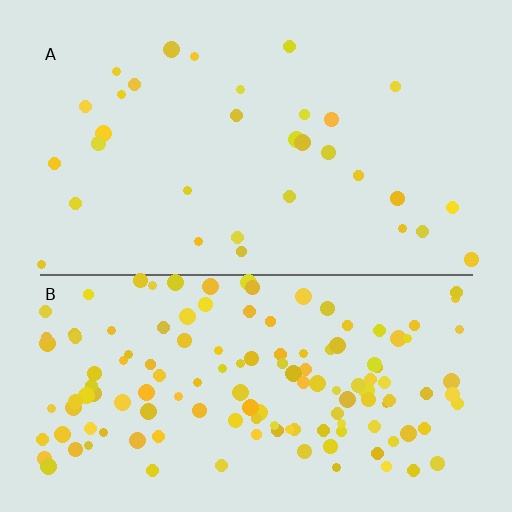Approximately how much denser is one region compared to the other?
Approximately 4.4× — region B over region A.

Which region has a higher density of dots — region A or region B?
B (the bottom).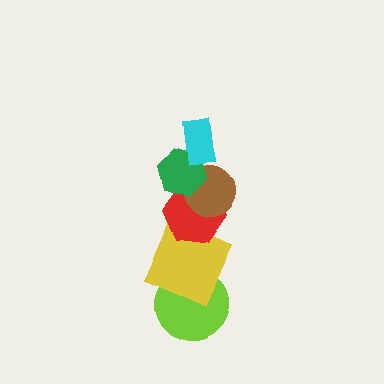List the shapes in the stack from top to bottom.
From top to bottom: the cyan rectangle, the green hexagon, the brown circle, the red hexagon, the yellow square, the lime circle.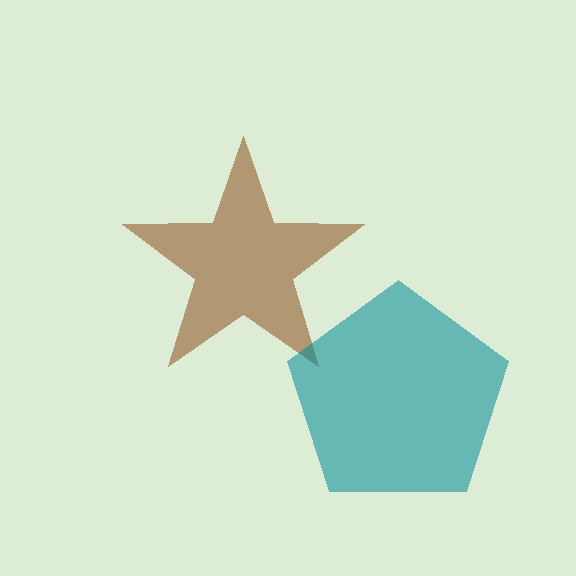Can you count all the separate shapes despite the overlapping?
Yes, there are 2 separate shapes.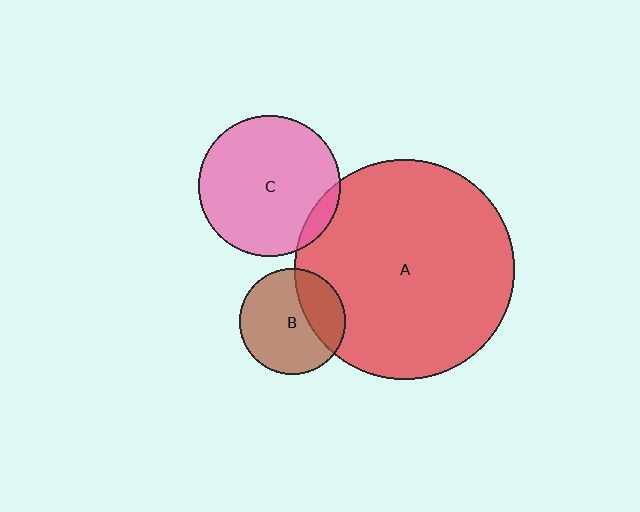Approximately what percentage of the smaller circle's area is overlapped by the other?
Approximately 30%.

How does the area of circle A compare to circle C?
Approximately 2.4 times.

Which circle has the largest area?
Circle A (red).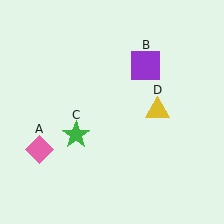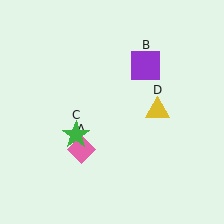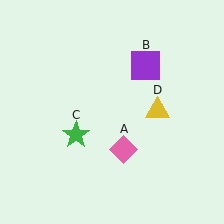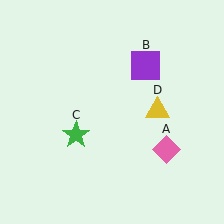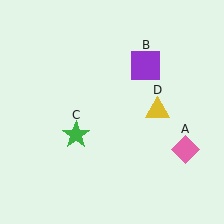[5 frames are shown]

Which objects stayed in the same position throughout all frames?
Purple square (object B) and green star (object C) and yellow triangle (object D) remained stationary.